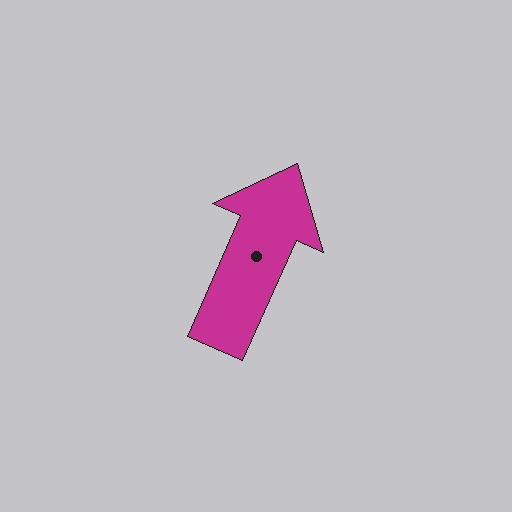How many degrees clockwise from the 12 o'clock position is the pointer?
Approximately 24 degrees.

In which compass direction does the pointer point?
Northeast.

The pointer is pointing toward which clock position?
Roughly 1 o'clock.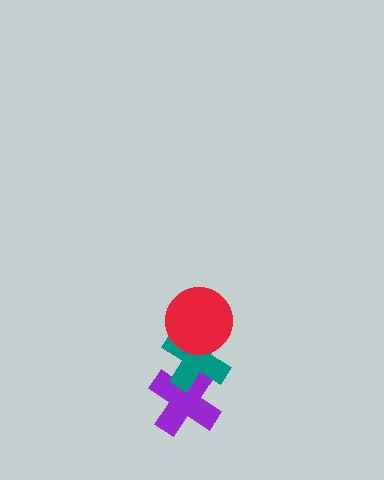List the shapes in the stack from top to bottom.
From top to bottom: the red circle, the teal cross, the purple cross.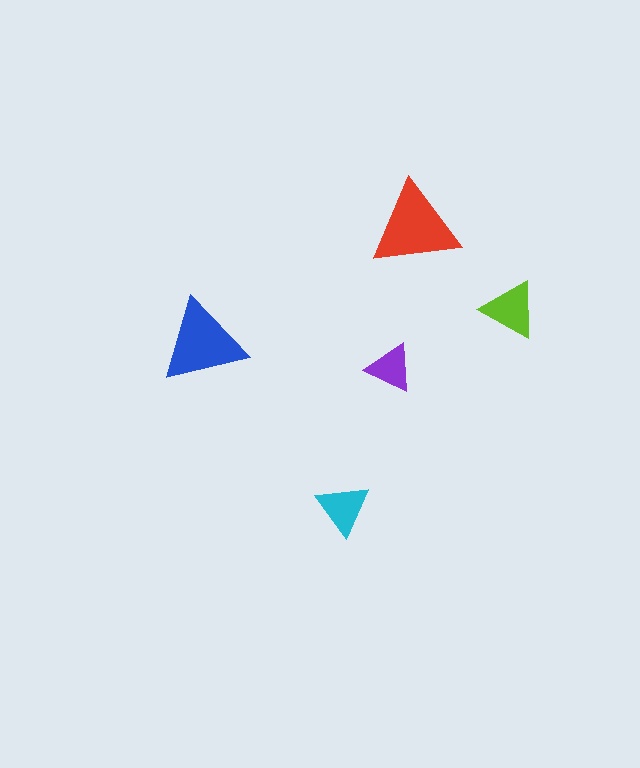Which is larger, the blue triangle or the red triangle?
The red one.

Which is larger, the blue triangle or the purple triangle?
The blue one.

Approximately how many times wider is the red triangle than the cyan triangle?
About 1.5 times wider.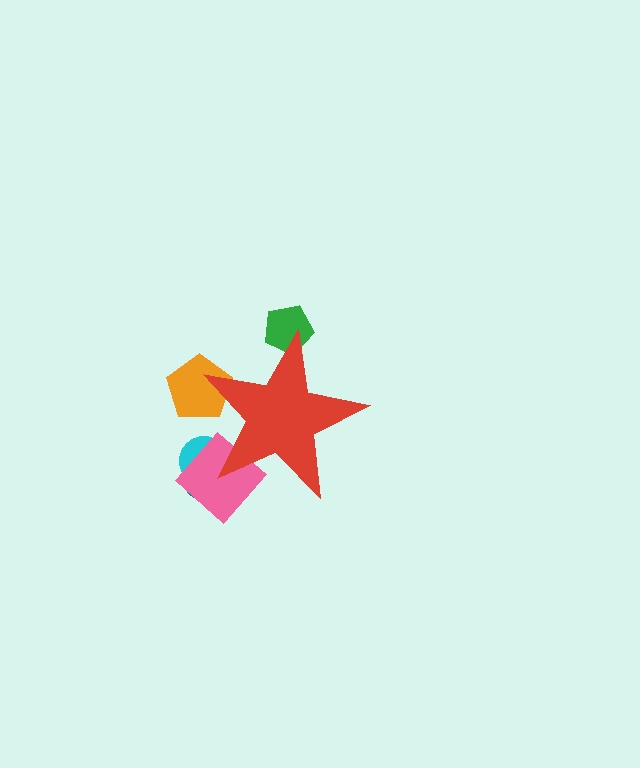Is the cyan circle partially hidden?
Yes, the cyan circle is partially hidden behind the red star.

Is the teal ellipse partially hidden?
Yes, the teal ellipse is partially hidden behind the red star.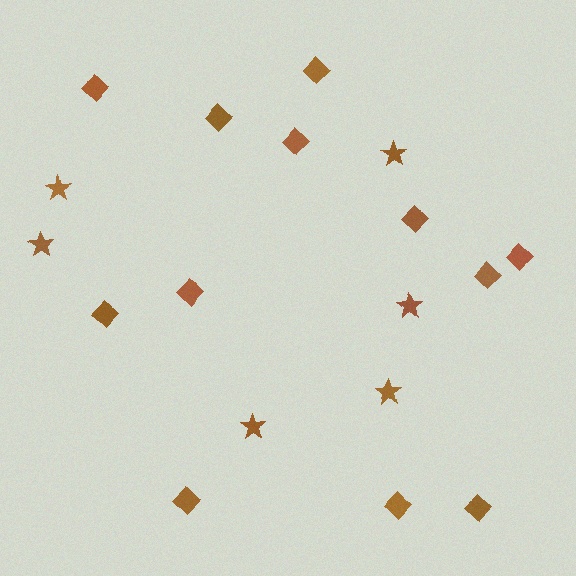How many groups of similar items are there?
There are 2 groups: one group of diamonds (12) and one group of stars (6).